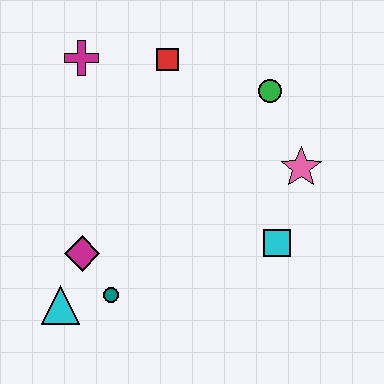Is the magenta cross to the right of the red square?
No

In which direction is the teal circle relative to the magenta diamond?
The teal circle is below the magenta diamond.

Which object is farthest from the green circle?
The cyan triangle is farthest from the green circle.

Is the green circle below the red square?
Yes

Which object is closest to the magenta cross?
The red square is closest to the magenta cross.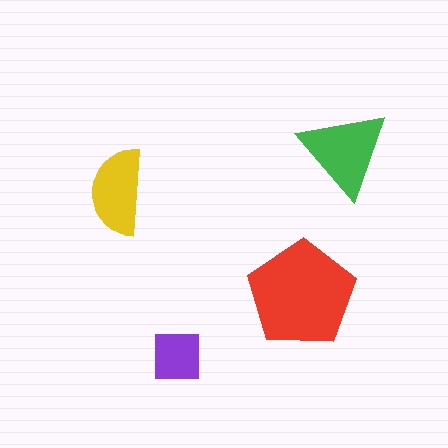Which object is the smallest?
The purple square.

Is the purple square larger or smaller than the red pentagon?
Smaller.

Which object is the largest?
The red pentagon.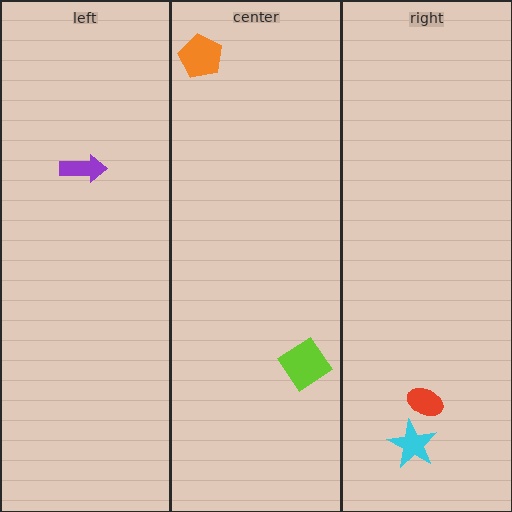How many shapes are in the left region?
1.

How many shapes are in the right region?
2.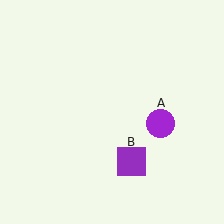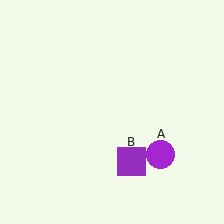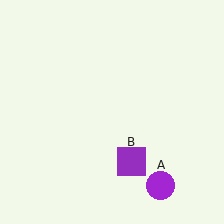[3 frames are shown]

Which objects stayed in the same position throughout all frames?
Purple square (object B) remained stationary.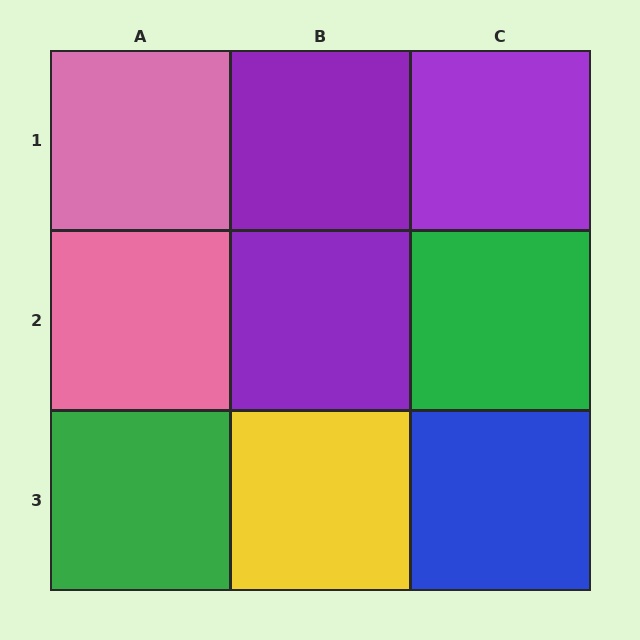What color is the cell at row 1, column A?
Pink.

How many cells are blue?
1 cell is blue.